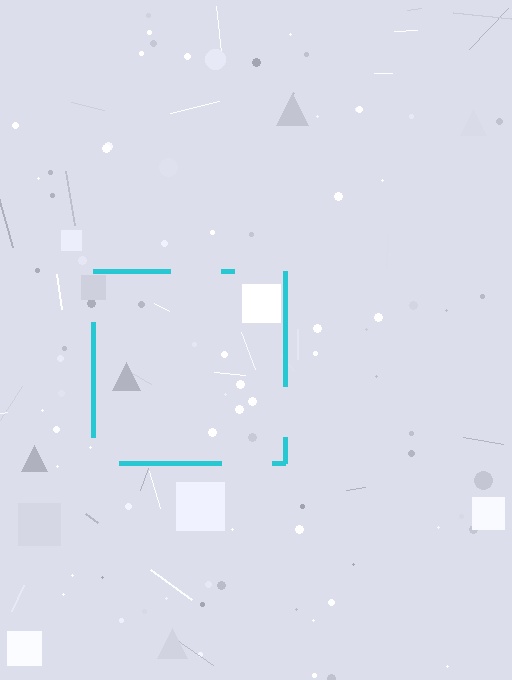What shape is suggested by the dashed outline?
The dashed outline suggests a square.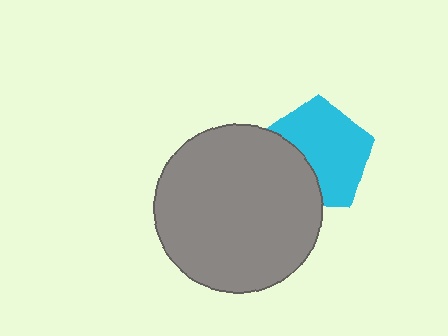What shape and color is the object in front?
The object in front is a gray circle.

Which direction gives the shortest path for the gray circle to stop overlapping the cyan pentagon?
Moving toward the lower-left gives the shortest separation.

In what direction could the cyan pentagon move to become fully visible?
The cyan pentagon could move toward the upper-right. That would shift it out from behind the gray circle entirely.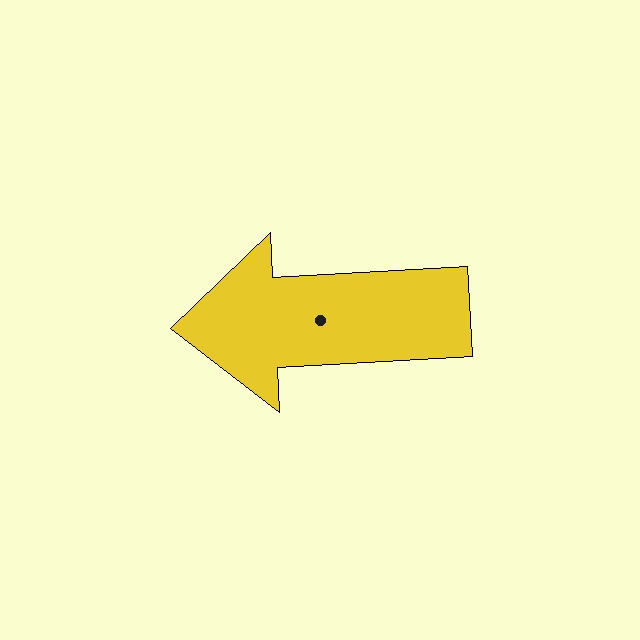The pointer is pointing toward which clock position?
Roughly 9 o'clock.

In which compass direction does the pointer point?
West.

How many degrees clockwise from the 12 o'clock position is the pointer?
Approximately 267 degrees.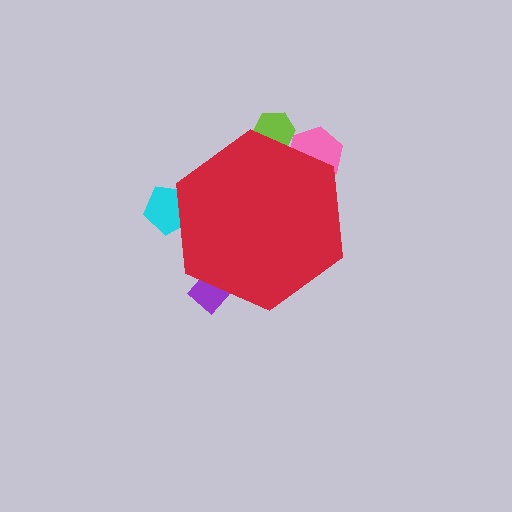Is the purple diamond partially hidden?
Yes, the purple diamond is partially hidden behind the red hexagon.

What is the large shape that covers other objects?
A red hexagon.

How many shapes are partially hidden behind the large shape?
4 shapes are partially hidden.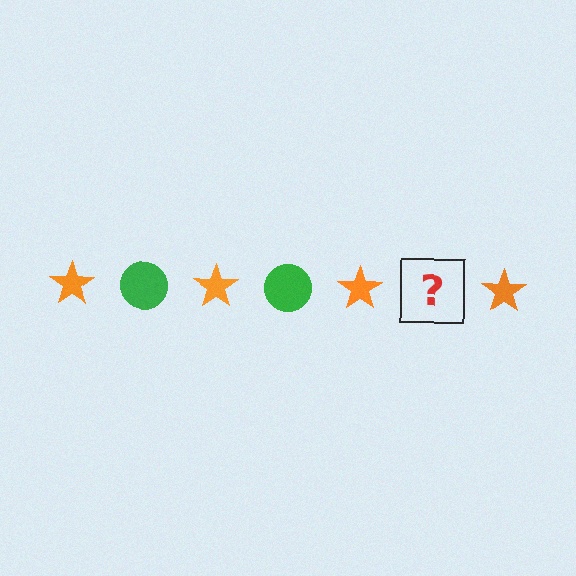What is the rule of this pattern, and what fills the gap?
The rule is that the pattern alternates between orange star and green circle. The gap should be filled with a green circle.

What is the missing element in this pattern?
The missing element is a green circle.